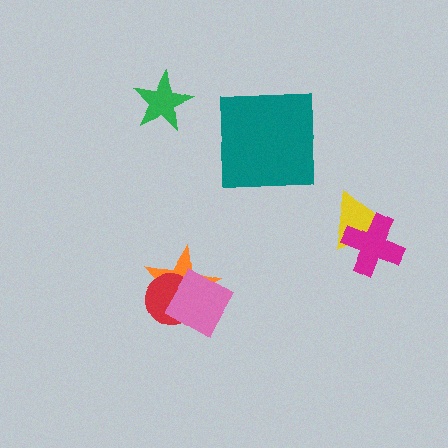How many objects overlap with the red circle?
2 objects overlap with the red circle.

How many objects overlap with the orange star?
2 objects overlap with the orange star.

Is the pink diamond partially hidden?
No, no other shape covers it.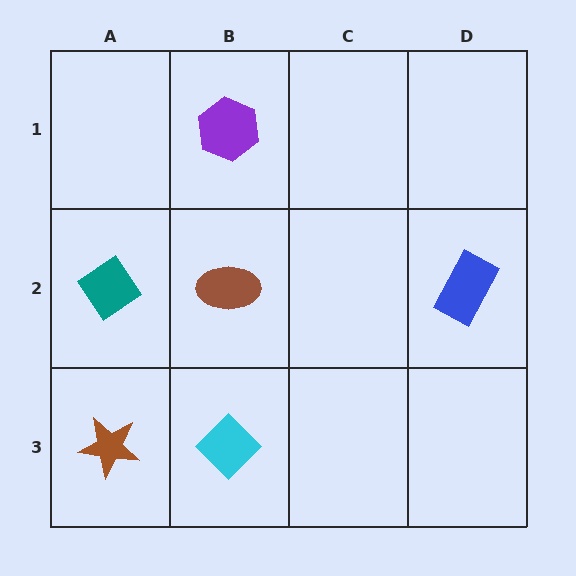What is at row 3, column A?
A brown star.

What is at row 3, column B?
A cyan diamond.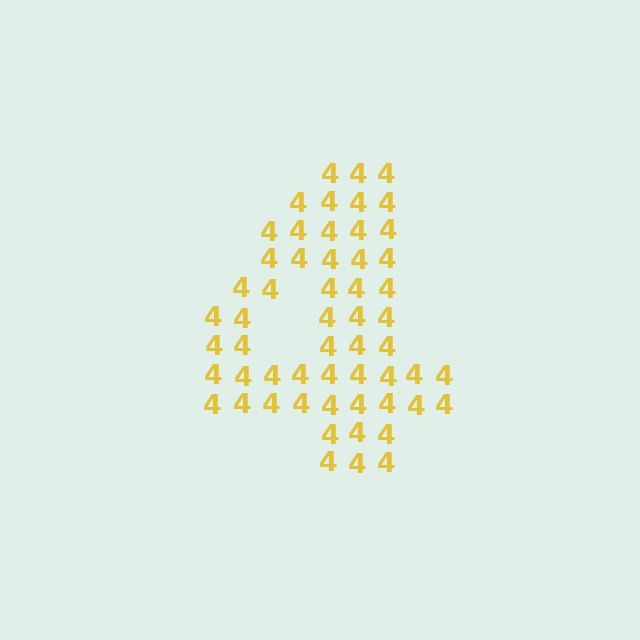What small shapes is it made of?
It is made of small digit 4's.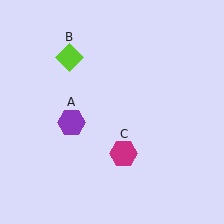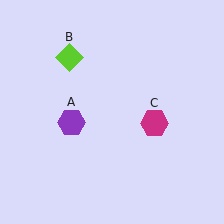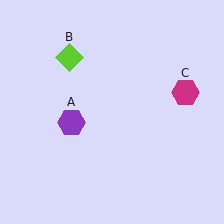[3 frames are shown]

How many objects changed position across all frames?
1 object changed position: magenta hexagon (object C).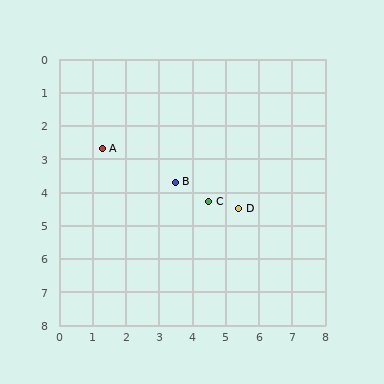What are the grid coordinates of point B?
Point B is at approximately (3.5, 3.7).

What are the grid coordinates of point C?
Point C is at approximately (4.5, 4.3).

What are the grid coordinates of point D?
Point D is at approximately (5.4, 4.5).